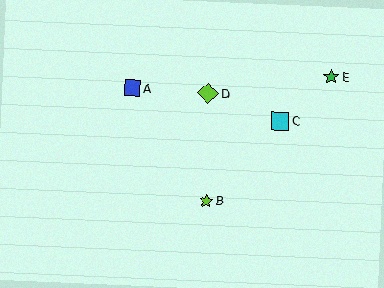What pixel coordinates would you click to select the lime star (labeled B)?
Click at (206, 201) to select the lime star B.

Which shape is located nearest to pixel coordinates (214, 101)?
The lime diamond (labeled D) at (208, 93) is nearest to that location.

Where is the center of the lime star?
The center of the lime star is at (206, 201).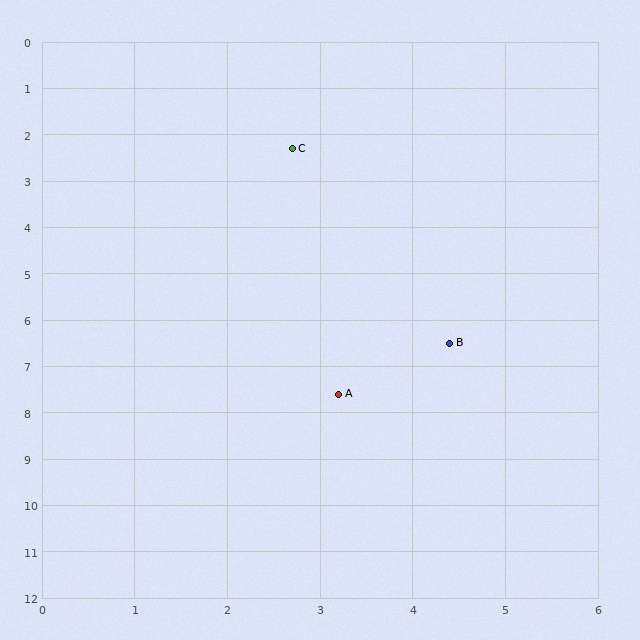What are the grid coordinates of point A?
Point A is at approximately (3.2, 7.6).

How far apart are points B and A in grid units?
Points B and A are about 1.6 grid units apart.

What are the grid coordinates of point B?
Point B is at approximately (4.4, 6.5).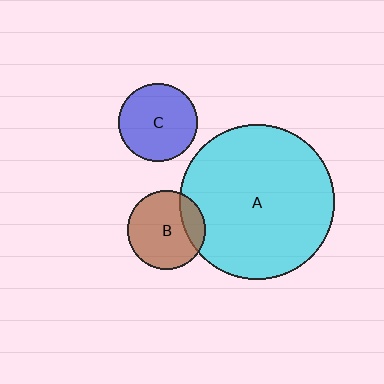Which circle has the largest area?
Circle A (cyan).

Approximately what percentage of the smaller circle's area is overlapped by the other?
Approximately 20%.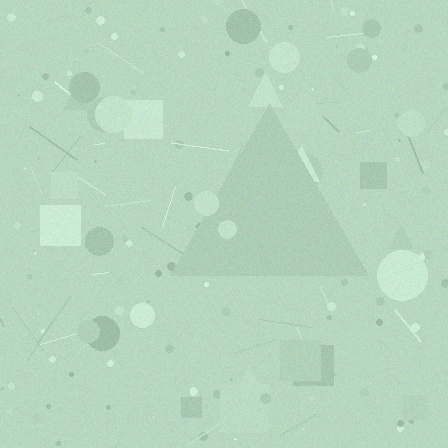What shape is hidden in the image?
A triangle is hidden in the image.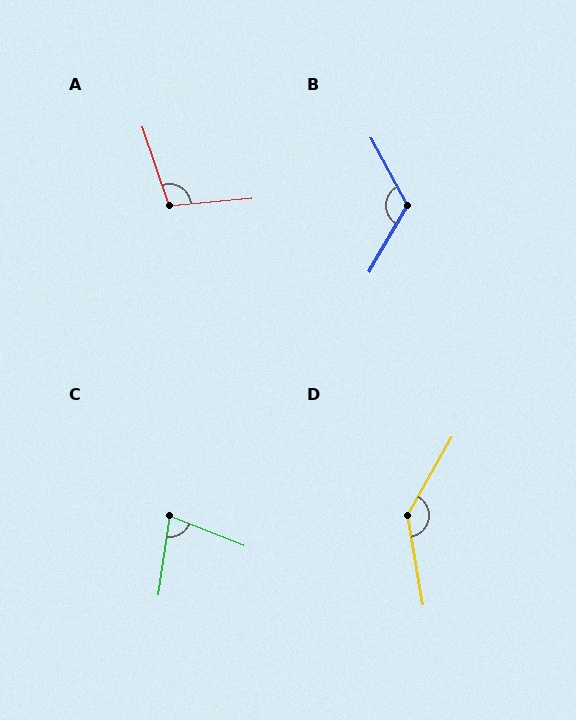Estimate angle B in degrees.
Approximately 122 degrees.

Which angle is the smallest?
C, at approximately 76 degrees.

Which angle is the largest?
D, at approximately 140 degrees.